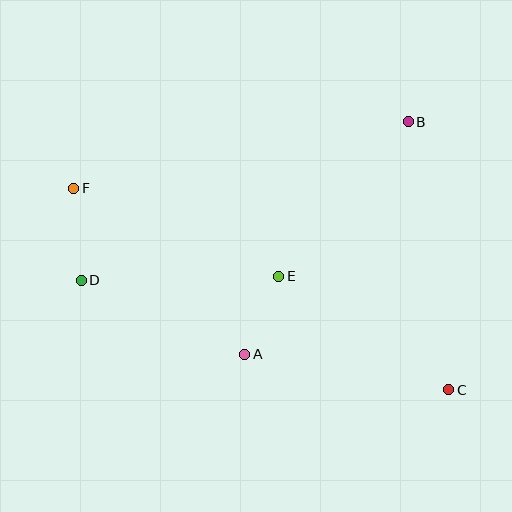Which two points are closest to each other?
Points A and E are closest to each other.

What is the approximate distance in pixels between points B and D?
The distance between B and D is approximately 363 pixels.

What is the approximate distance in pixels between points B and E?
The distance between B and E is approximately 201 pixels.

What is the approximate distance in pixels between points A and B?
The distance between A and B is approximately 284 pixels.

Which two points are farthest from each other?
Points C and F are farthest from each other.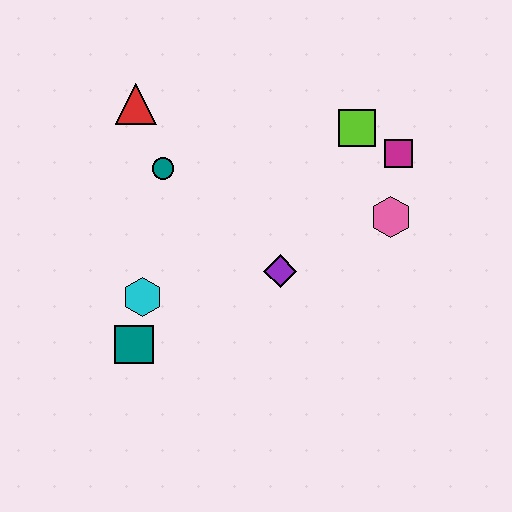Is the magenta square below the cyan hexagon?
No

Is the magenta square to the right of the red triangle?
Yes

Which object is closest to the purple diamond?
The pink hexagon is closest to the purple diamond.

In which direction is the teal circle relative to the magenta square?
The teal circle is to the left of the magenta square.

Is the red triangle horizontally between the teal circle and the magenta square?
No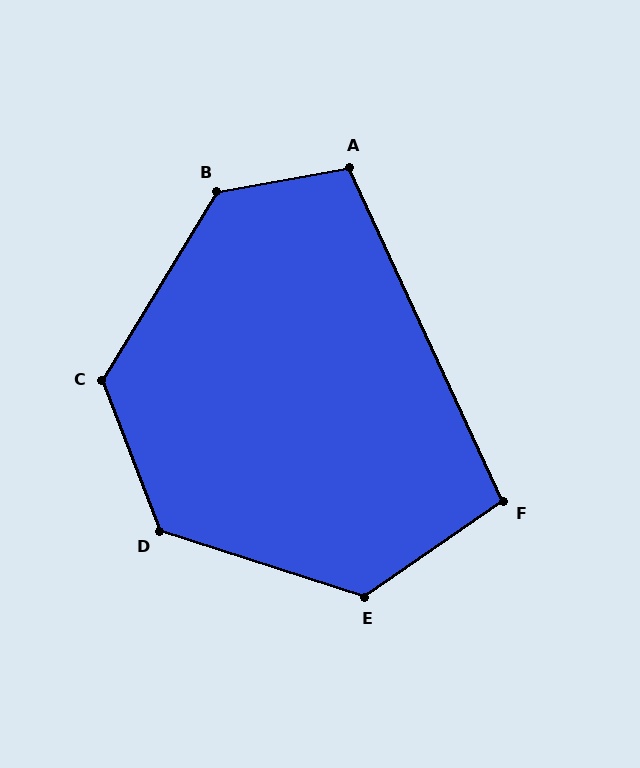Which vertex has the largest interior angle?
B, at approximately 132 degrees.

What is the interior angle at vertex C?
Approximately 128 degrees (obtuse).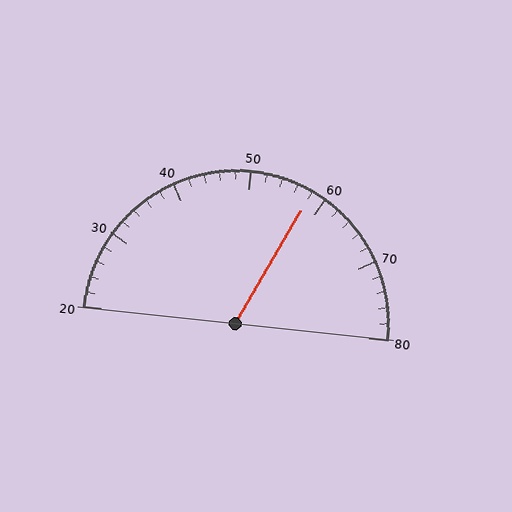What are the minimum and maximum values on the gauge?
The gauge ranges from 20 to 80.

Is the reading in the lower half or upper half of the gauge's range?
The reading is in the upper half of the range (20 to 80).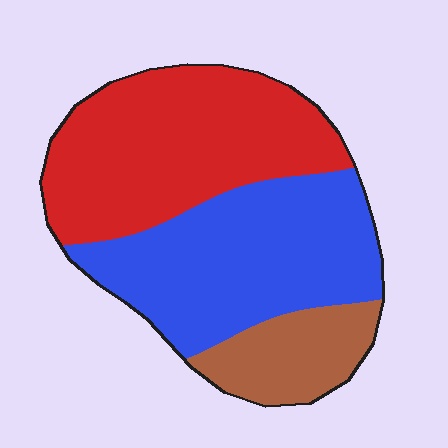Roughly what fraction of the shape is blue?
Blue takes up about two fifths (2/5) of the shape.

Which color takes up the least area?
Brown, at roughly 15%.